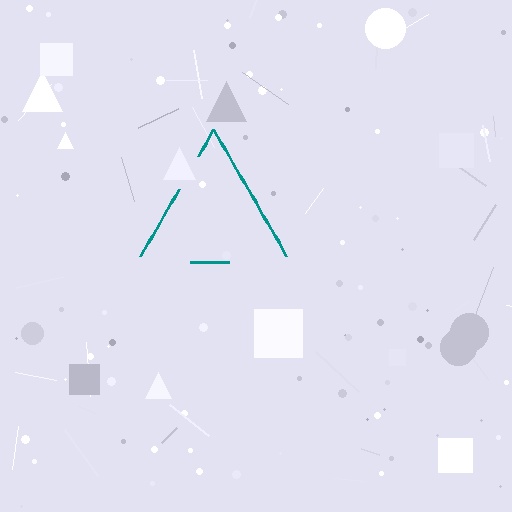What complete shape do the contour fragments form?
The contour fragments form a triangle.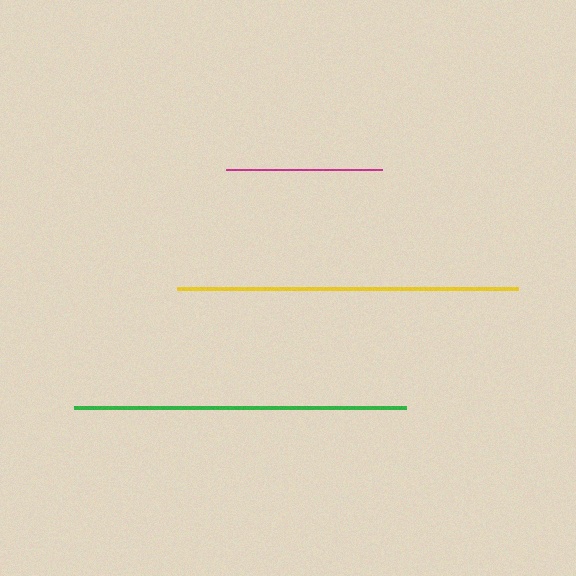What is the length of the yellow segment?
The yellow segment is approximately 341 pixels long.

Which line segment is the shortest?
The magenta line is the shortest at approximately 156 pixels.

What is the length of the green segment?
The green segment is approximately 332 pixels long.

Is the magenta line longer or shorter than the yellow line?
The yellow line is longer than the magenta line.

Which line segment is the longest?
The yellow line is the longest at approximately 341 pixels.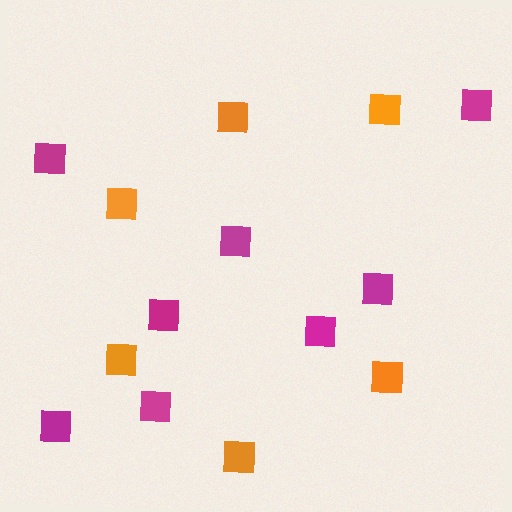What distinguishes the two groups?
There are 2 groups: one group of orange squares (6) and one group of magenta squares (8).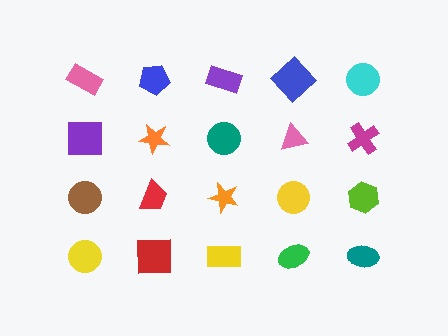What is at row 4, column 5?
A teal ellipse.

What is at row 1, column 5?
A cyan circle.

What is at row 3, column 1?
A brown circle.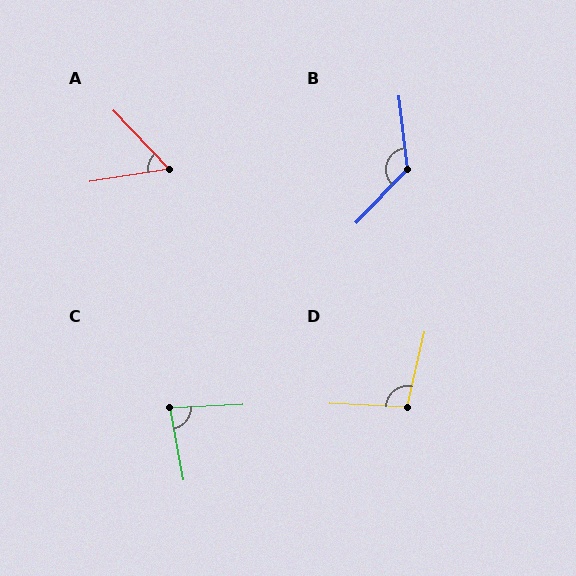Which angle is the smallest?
A, at approximately 55 degrees.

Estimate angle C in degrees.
Approximately 82 degrees.